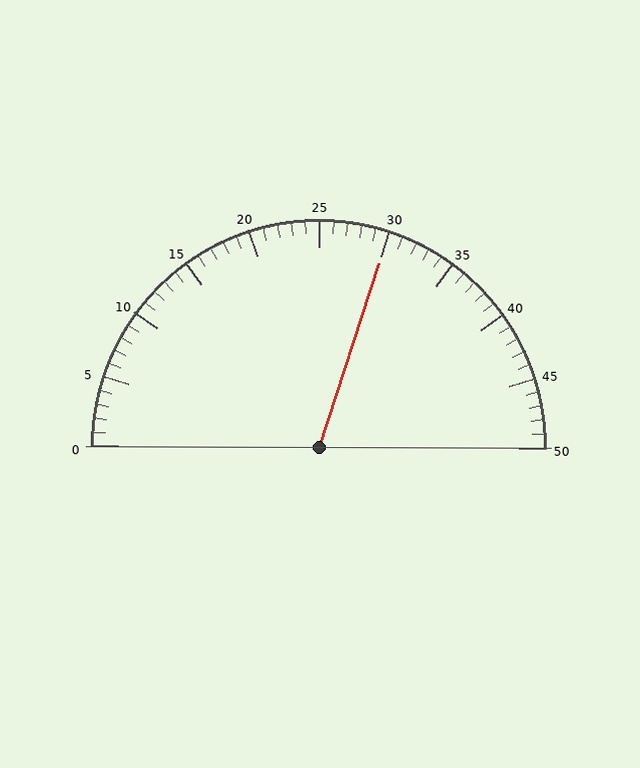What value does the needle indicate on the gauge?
The needle indicates approximately 30.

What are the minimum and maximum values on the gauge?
The gauge ranges from 0 to 50.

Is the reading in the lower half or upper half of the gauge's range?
The reading is in the upper half of the range (0 to 50).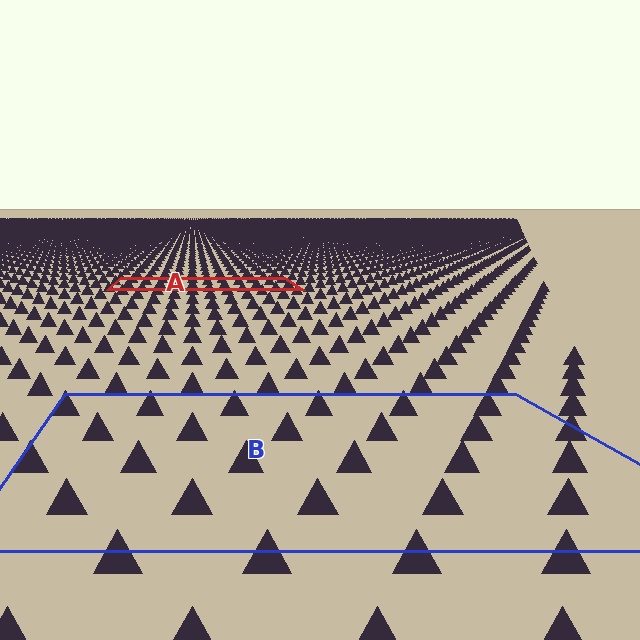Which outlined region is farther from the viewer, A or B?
Region A is farther from the viewer — the texture elements inside it appear smaller and more densely packed.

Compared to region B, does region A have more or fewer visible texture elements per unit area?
Region A has more texture elements per unit area — they are packed more densely because it is farther away.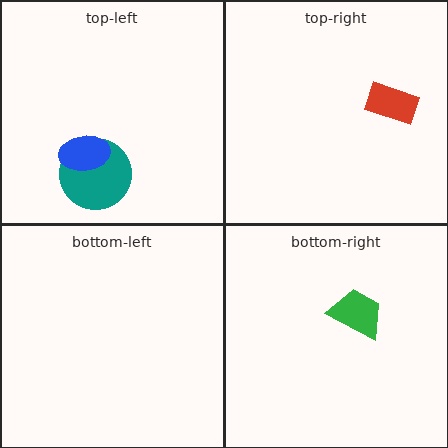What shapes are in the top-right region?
The red rectangle.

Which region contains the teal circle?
The top-left region.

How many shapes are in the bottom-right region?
1.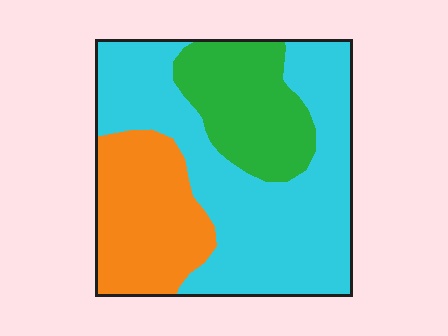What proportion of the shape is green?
Green takes up less than a quarter of the shape.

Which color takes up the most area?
Cyan, at roughly 55%.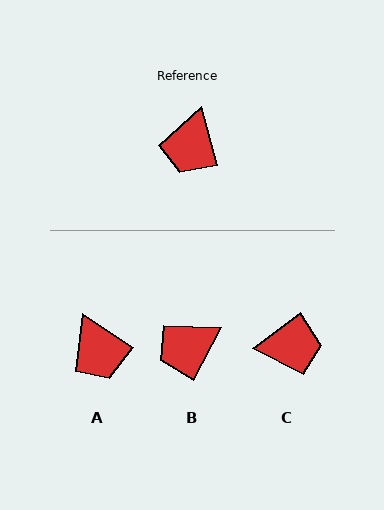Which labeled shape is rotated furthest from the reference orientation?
C, about 111 degrees away.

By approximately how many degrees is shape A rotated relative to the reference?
Approximately 41 degrees counter-clockwise.